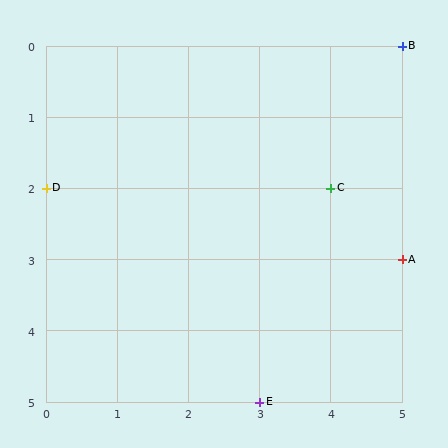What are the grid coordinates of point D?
Point D is at grid coordinates (0, 2).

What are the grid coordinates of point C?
Point C is at grid coordinates (4, 2).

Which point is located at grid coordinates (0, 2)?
Point D is at (0, 2).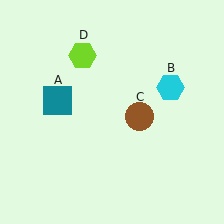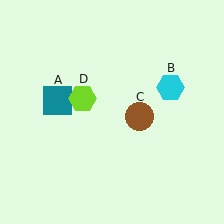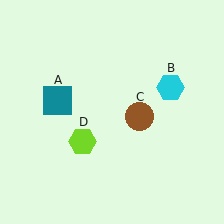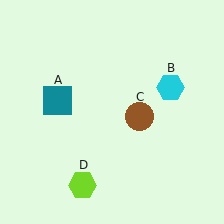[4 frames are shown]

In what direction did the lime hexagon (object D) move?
The lime hexagon (object D) moved down.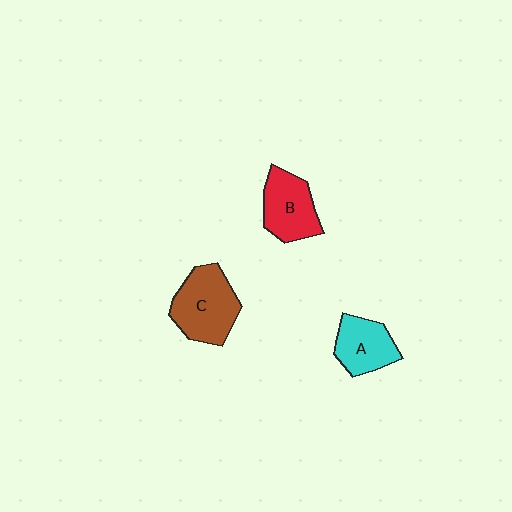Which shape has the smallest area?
Shape A (cyan).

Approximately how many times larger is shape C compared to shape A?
Approximately 1.4 times.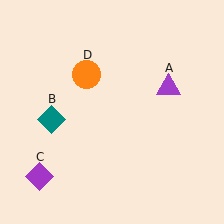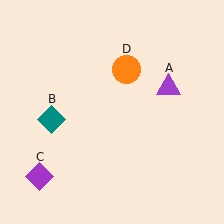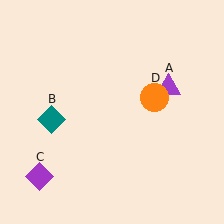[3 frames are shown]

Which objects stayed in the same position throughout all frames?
Purple triangle (object A) and teal diamond (object B) and purple diamond (object C) remained stationary.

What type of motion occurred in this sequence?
The orange circle (object D) rotated clockwise around the center of the scene.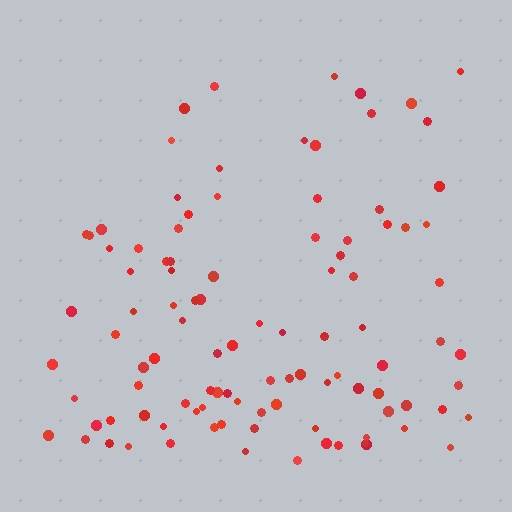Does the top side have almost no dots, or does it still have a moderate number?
Still a moderate number, just noticeably fewer than the bottom.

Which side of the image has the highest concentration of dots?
The bottom.